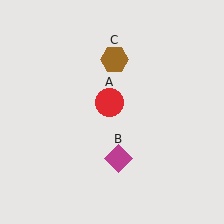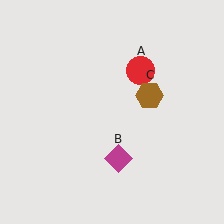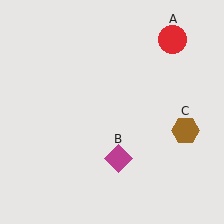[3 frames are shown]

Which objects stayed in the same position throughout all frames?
Magenta diamond (object B) remained stationary.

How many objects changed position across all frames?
2 objects changed position: red circle (object A), brown hexagon (object C).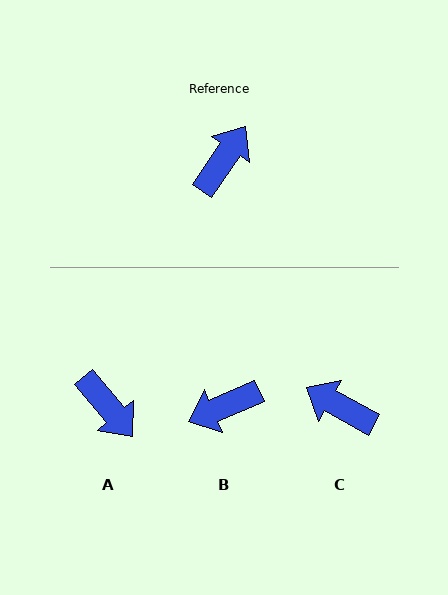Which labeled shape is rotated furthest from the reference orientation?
B, about 147 degrees away.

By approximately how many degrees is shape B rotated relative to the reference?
Approximately 147 degrees counter-clockwise.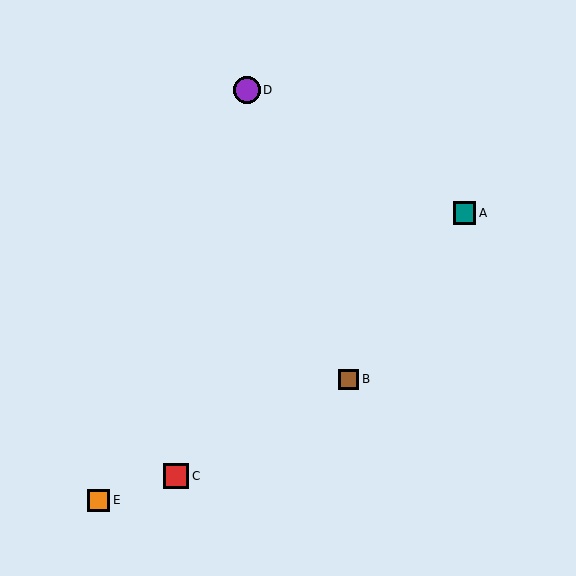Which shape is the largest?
The purple circle (labeled D) is the largest.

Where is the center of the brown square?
The center of the brown square is at (348, 379).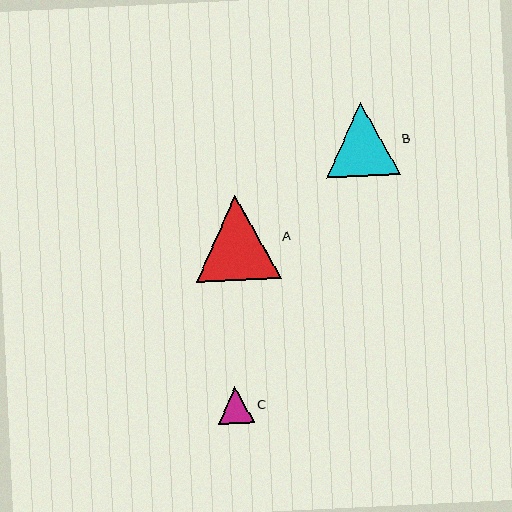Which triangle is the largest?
Triangle A is the largest with a size of approximately 85 pixels.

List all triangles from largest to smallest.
From largest to smallest: A, B, C.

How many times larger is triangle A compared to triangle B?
Triangle A is approximately 1.2 times the size of triangle B.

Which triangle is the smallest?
Triangle C is the smallest with a size of approximately 36 pixels.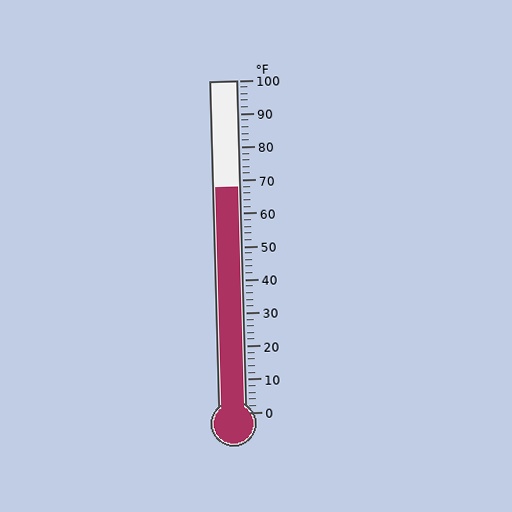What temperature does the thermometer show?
The thermometer shows approximately 68°F.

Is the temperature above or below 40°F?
The temperature is above 40°F.